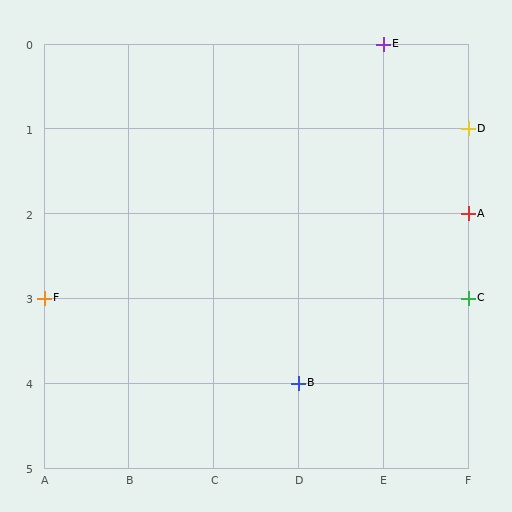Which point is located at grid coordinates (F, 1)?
Point D is at (F, 1).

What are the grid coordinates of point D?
Point D is at grid coordinates (F, 1).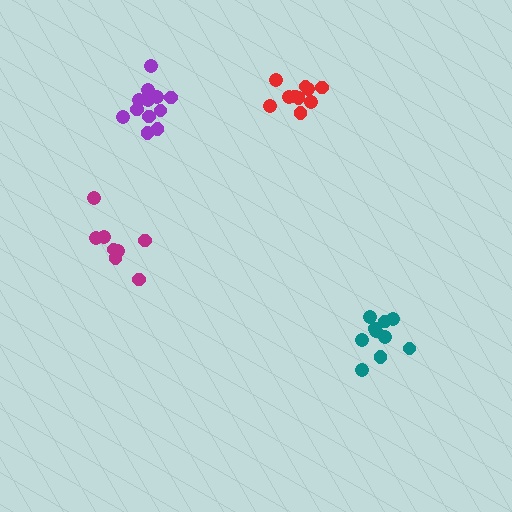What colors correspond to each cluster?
The clusters are colored: purple, teal, magenta, red.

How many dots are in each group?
Group 1: 12 dots, Group 2: 10 dots, Group 3: 8 dots, Group 4: 10 dots (40 total).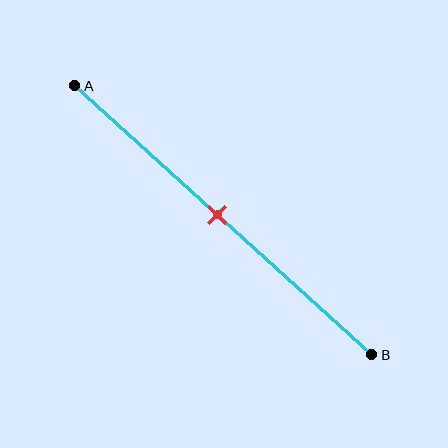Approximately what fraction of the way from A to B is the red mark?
The red mark is approximately 50% of the way from A to B.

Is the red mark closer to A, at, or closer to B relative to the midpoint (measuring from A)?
The red mark is approximately at the midpoint of segment AB.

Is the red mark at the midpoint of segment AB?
Yes, the mark is approximately at the midpoint.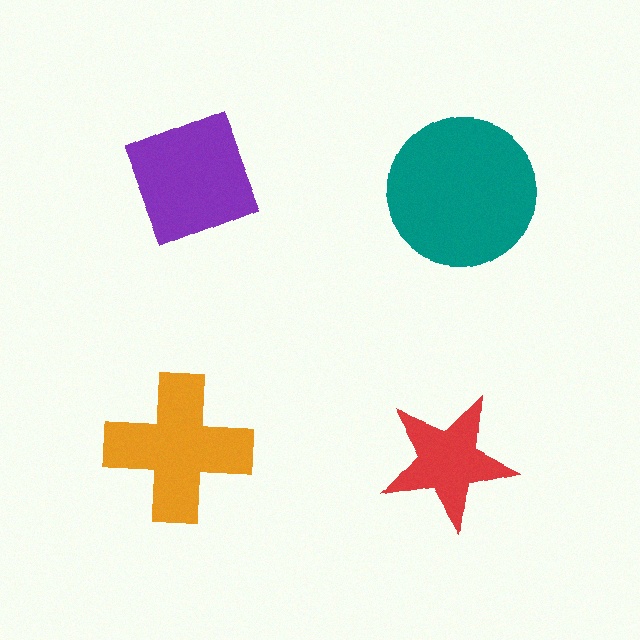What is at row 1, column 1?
A purple diamond.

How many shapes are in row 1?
2 shapes.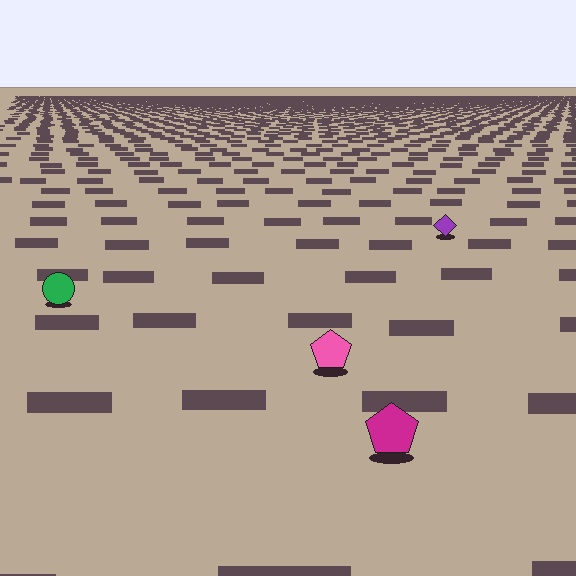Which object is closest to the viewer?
The magenta pentagon is closest. The texture marks near it are larger and more spread out.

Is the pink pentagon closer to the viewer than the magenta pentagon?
No. The magenta pentagon is closer — you can tell from the texture gradient: the ground texture is coarser near it.